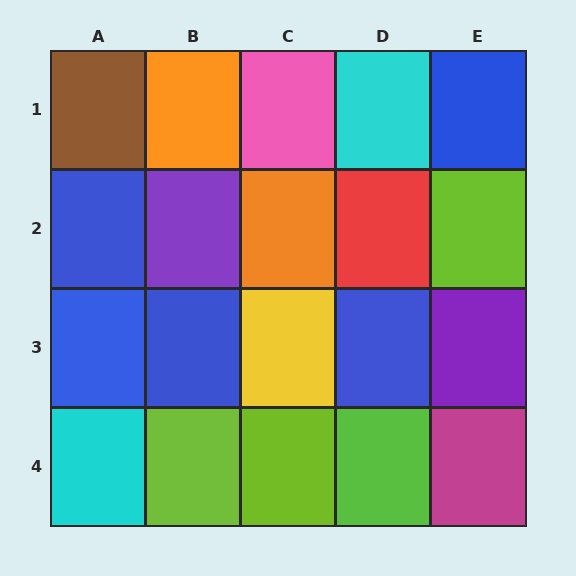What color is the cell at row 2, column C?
Orange.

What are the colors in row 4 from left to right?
Cyan, lime, lime, lime, magenta.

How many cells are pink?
1 cell is pink.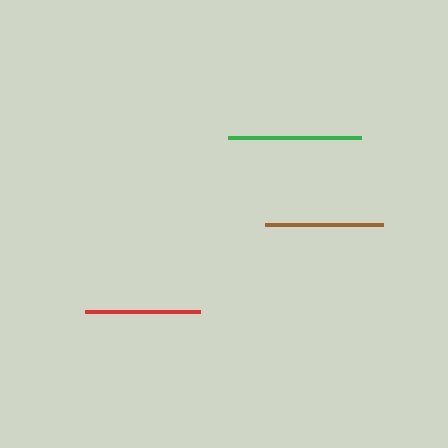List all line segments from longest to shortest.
From longest to shortest: green, brown, red.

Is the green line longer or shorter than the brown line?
The green line is longer than the brown line.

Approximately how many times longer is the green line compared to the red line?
The green line is approximately 1.2 times the length of the red line.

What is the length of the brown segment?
The brown segment is approximately 118 pixels long.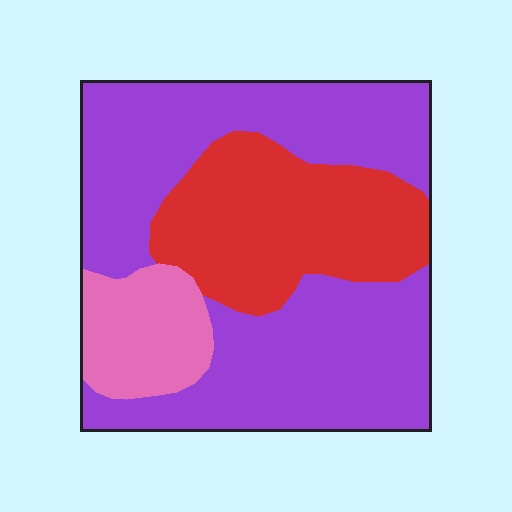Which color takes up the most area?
Purple, at roughly 60%.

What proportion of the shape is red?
Red takes up about one quarter (1/4) of the shape.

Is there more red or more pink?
Red.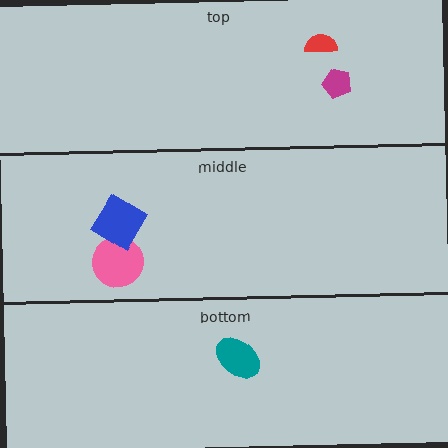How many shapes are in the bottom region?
1.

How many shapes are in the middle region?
2.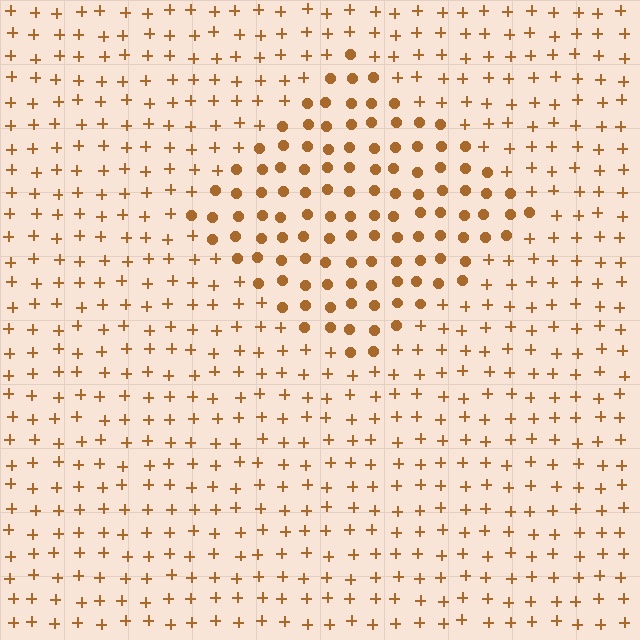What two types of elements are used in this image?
The image uses circles inside the diamond region and plus signs outside it.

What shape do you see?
I see a diamond.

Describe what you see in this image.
The image is filled with small brown elements arranged in a uniform grid. A diamond-shaped region contains circles, while the surrounding area contains plus signs. The boundary is defined purely by the change in element shape.